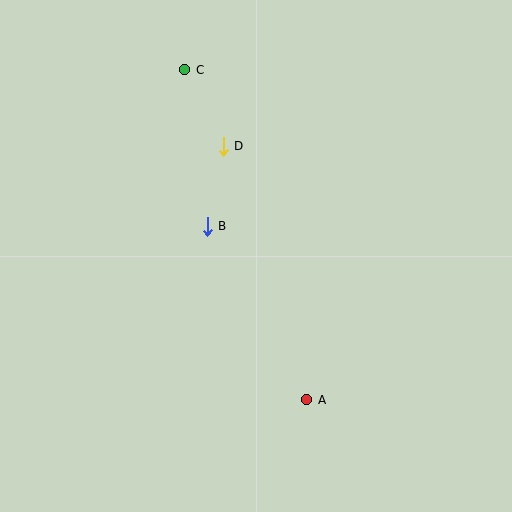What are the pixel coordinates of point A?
Point A is at (307, 400).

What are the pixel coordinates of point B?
Point B is at (207, 226).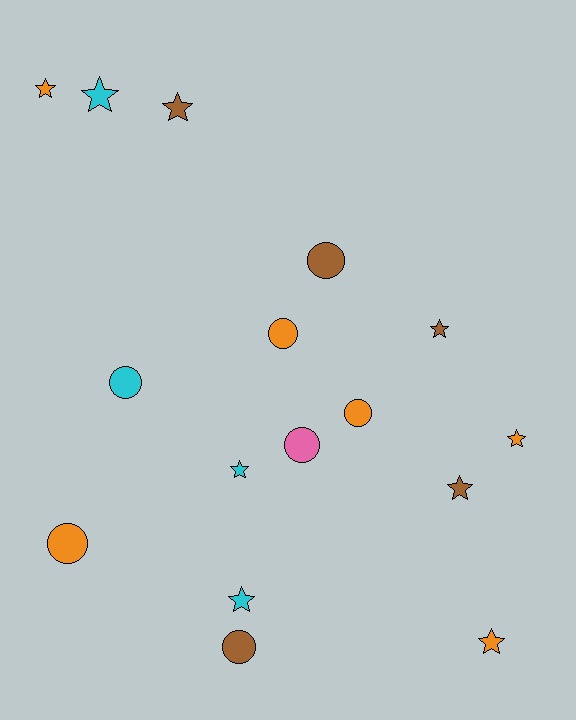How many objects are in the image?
There are 16 objects.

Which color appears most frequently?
Orange, with 6 objects.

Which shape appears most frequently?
Star, with 9 objects.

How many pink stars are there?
There are no pink stars.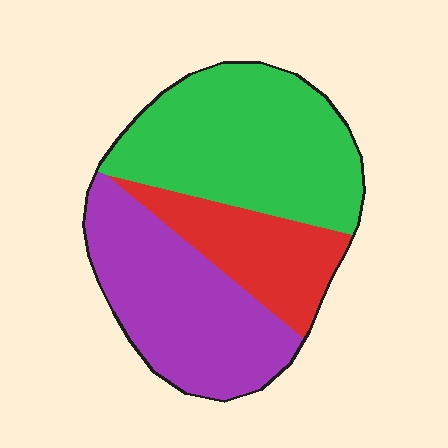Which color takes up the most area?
Green, at roughly 45%.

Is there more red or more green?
Green.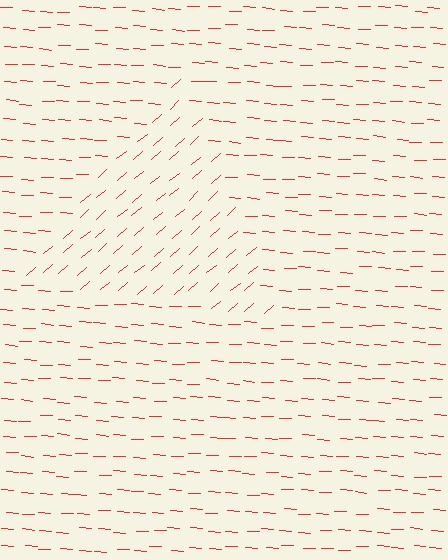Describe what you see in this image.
The image is filled with small red line segments. A triangle region in the image has lines oriented differently from the surrounding lines, creating a visible texture boundary.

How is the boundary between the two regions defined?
The boundary is defined purely by a change in line orientation (approximately 45 degrees difference). All lines are the same color and thickness.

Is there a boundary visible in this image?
Yes, there is a texture boundary formed by a change in line orientation.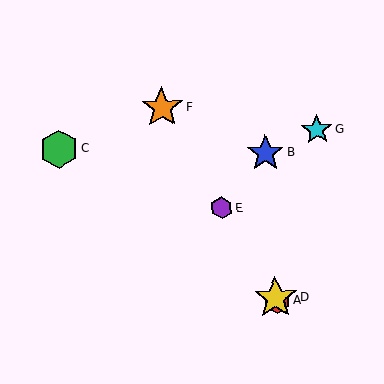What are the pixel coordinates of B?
Object B is at (265, 153).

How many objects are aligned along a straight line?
4 objects (A, D, E, F) are aligned along a straight line.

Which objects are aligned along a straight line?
Objects A, D, E, F are aligned along a straight line.